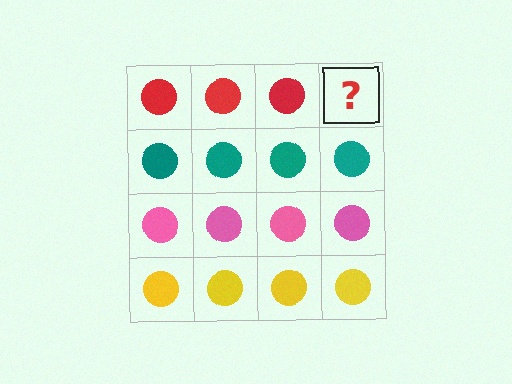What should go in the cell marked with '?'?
The missing cell should contain a red circle.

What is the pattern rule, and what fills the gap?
The rule is that each row has a consistent color. The gap should be filled with a red circle.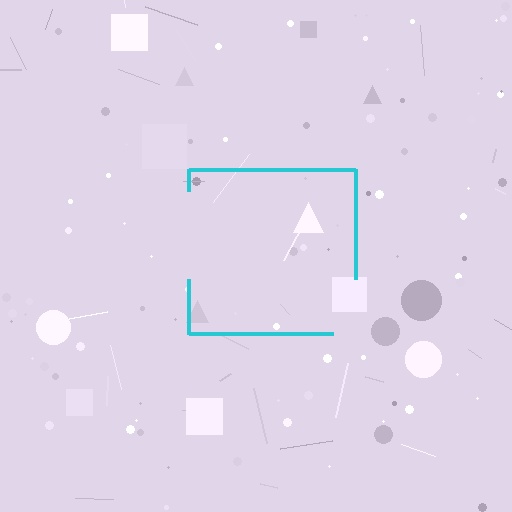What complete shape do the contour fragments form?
The contour fragments form a square.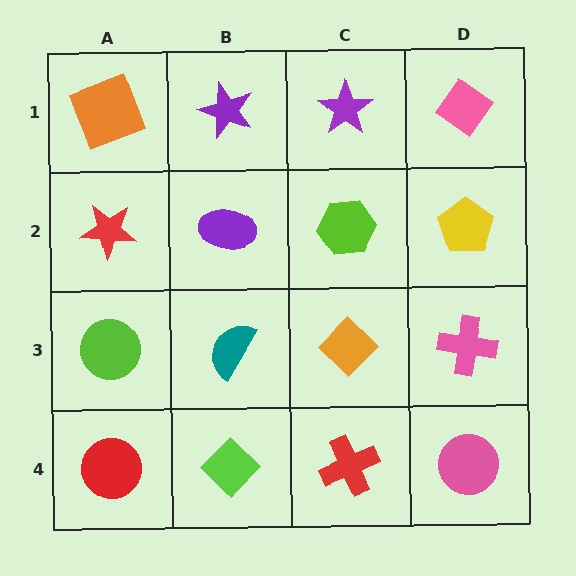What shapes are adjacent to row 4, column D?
A pink cross (row 3, column D), a red cross (row 4, column C).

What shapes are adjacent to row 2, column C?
A purple star (row 1, column C), an orange diamond (row 3, column C), a purple ellipse (row 2, column B), a yellow pentagon (row 2, column D).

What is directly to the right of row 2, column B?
A lime hexagon.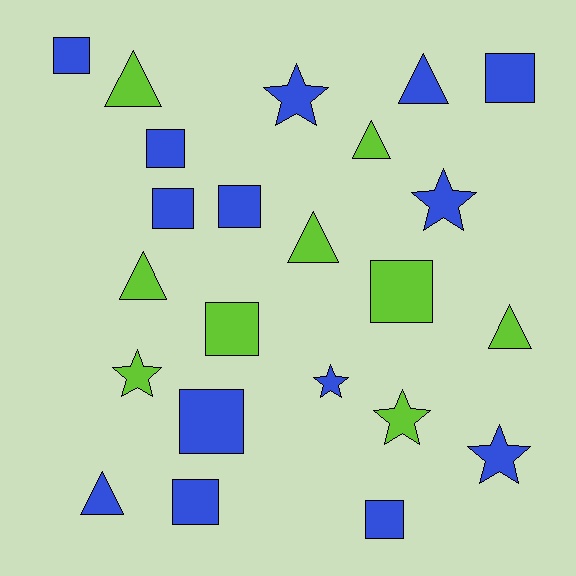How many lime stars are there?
There are 2 lime stars.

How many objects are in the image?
There are 23 objects.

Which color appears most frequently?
Blue, with 14 objects.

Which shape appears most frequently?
Square, with 10 objects.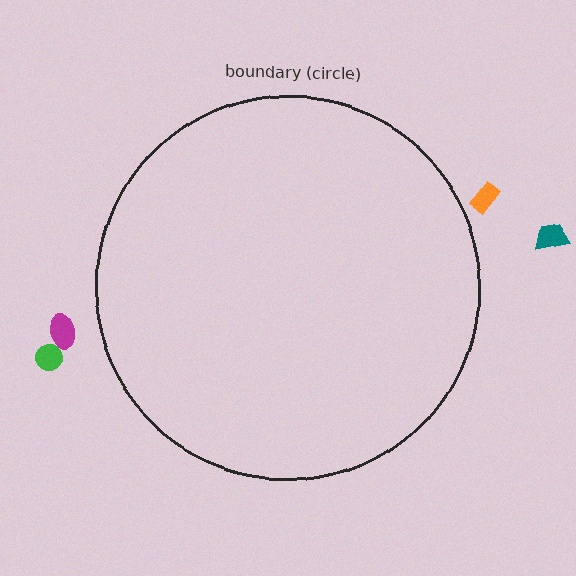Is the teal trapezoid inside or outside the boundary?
Outside.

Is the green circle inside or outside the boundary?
Outside.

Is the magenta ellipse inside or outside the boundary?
Outside.